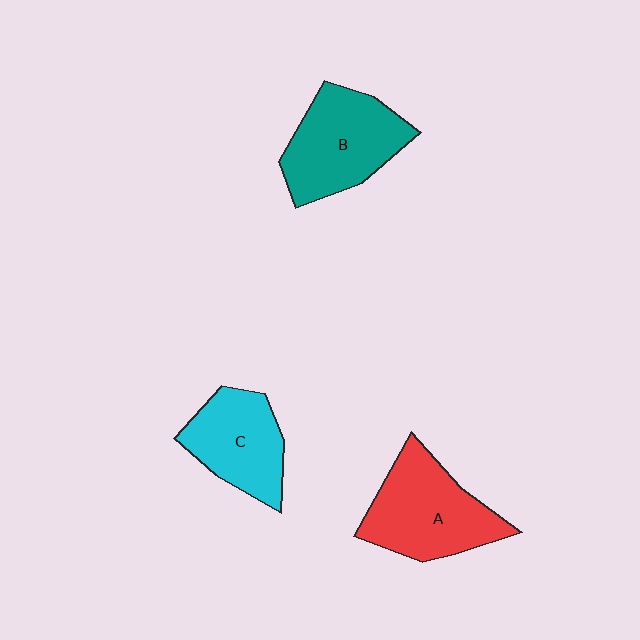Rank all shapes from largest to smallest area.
From largest to smallest: A (red), B (teal), C (cyan).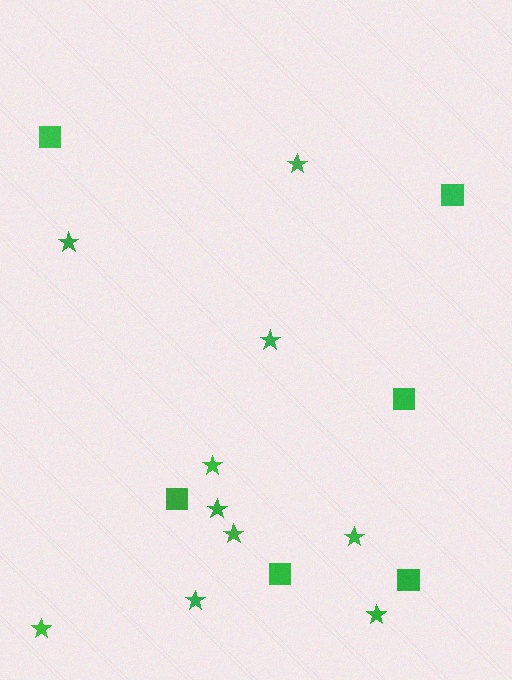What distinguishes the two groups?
There are 2 groups: one group of squares (6) and one group of stars (10).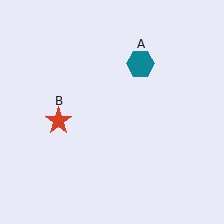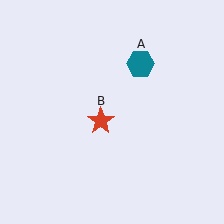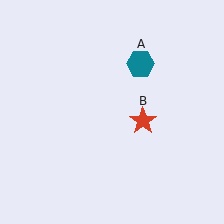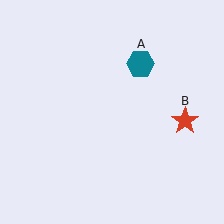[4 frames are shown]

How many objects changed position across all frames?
1 object changed position: red star (object B).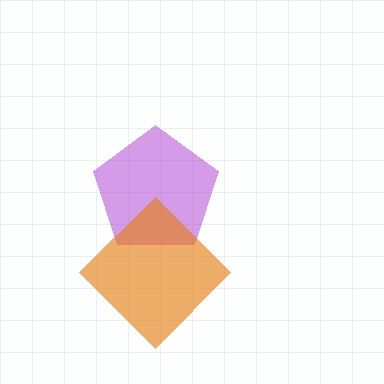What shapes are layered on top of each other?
The layered shapes are: a purple pentagon, an orange diamond.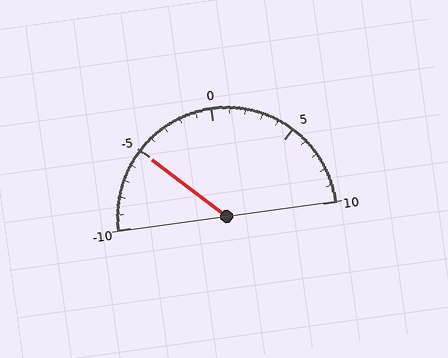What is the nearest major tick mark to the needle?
The nearest major tick mark is -5.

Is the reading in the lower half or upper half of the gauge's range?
The reading is in the lower half of the range (-10 to 10).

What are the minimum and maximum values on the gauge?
The gauge ranges from -10 to 10.